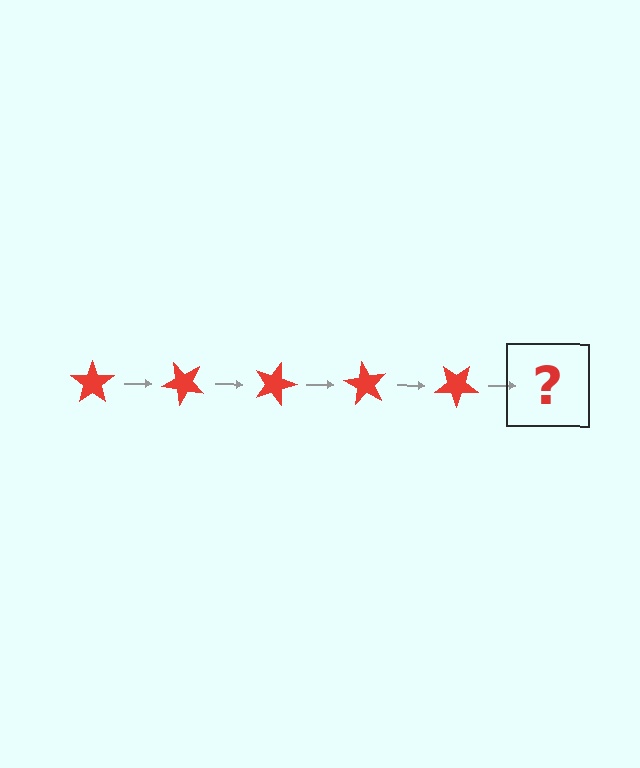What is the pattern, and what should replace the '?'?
The pattern is that the star rotates 45 degrees each step. The '?' should be a red star rotated 225 degrees.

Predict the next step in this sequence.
The next step is a red star rotated 225 degrees.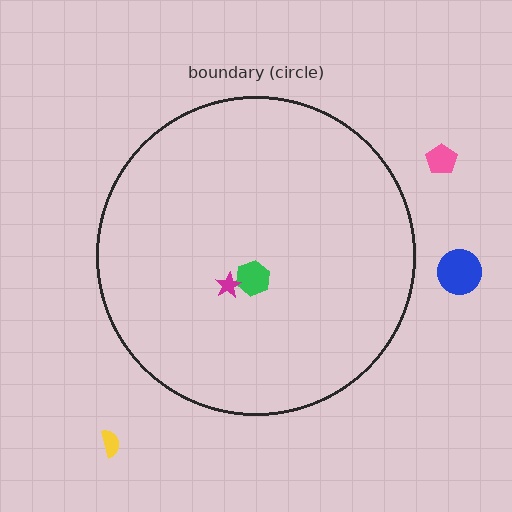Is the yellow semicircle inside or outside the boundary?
Outside.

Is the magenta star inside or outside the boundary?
Inside.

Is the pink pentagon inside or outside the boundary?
Outside.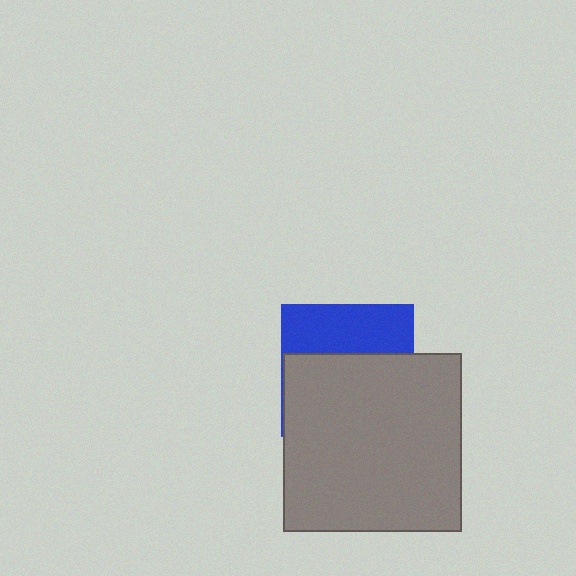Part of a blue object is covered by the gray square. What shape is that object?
It is a square.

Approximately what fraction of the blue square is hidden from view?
Roughly 62% of the blue square is hidden behind the gray square.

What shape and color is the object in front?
The object in front is a gray square.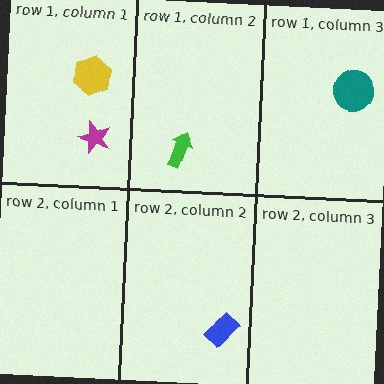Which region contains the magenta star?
The row 1, column 1 region.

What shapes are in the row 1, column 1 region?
The magenta star, the yellow hexagon.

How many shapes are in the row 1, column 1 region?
2.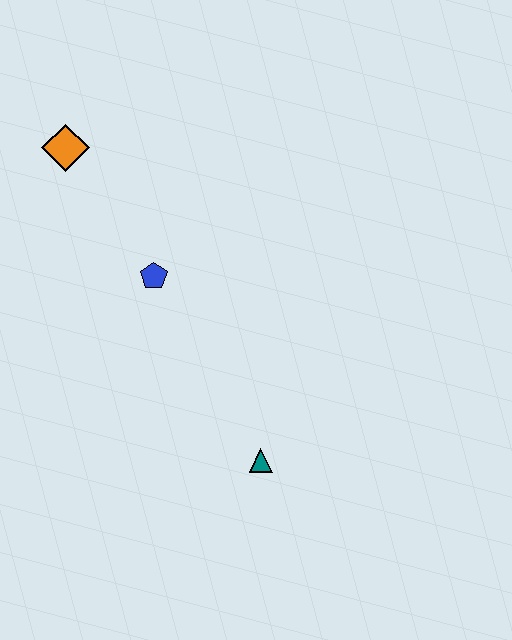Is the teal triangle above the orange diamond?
No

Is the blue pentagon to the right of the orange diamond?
Yes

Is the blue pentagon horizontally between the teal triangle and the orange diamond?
Yes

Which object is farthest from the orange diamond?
The teal triangle is farthest from the orange diamond.